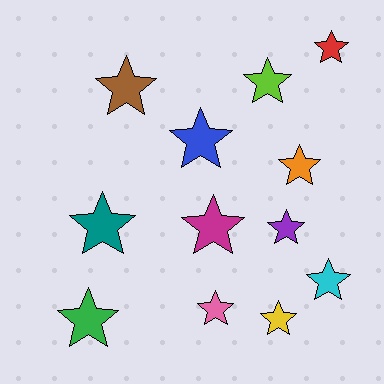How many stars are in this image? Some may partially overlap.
There are 12 stars.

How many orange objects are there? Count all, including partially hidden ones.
There is 1 orange object.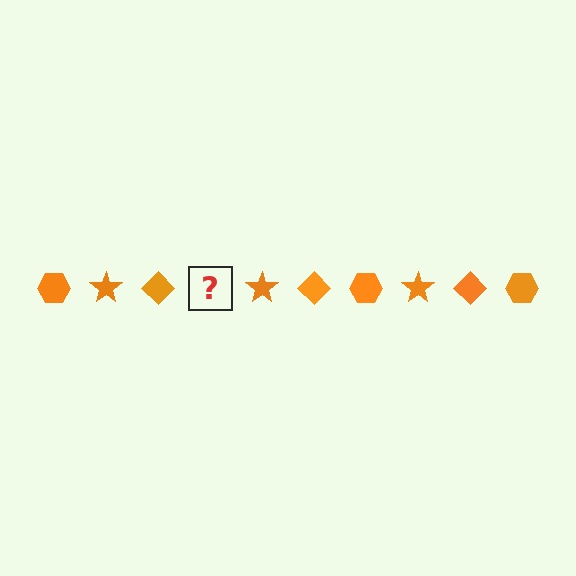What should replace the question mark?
The question mark should be replaced with an orange hexagon.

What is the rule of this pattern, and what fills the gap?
The rule is that the pattern cycles through hexagon, star, diamond shapes in orange. The gap should be filled with an orange hexagon.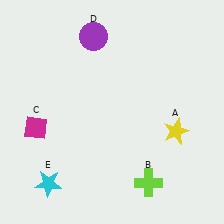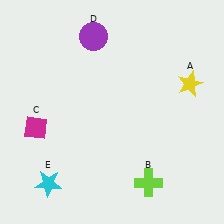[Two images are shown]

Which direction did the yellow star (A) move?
The yellow star (A) moved up.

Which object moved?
The yellow star (A) moved up.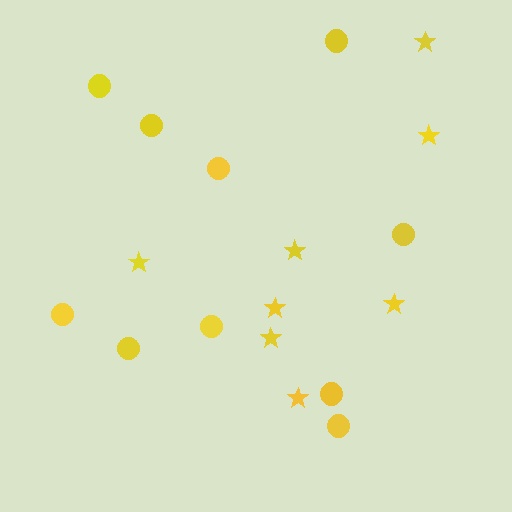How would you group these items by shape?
There are 2 groups: one group of circles (10) and one group of stars (8).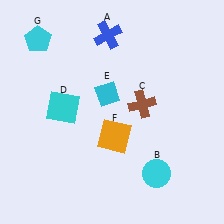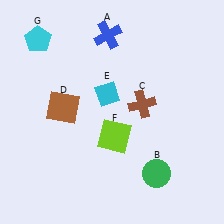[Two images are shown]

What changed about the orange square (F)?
In Image 1, F is orange. In Image 2, it changed to lime.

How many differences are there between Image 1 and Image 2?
There are 3 differences between the two images.